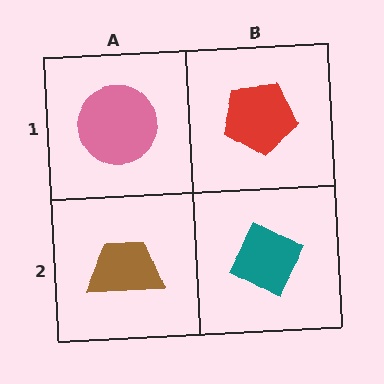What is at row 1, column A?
A pink circle.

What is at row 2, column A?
A brown trapezoid.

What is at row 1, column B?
A red pentagon.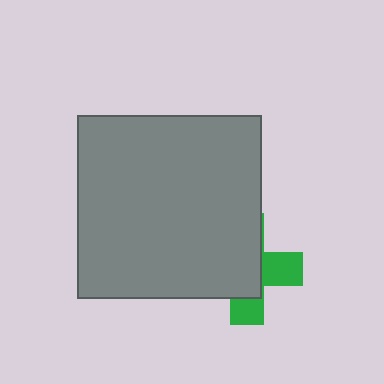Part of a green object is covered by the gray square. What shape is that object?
It is a cross.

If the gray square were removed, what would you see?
You would see the complete green cross.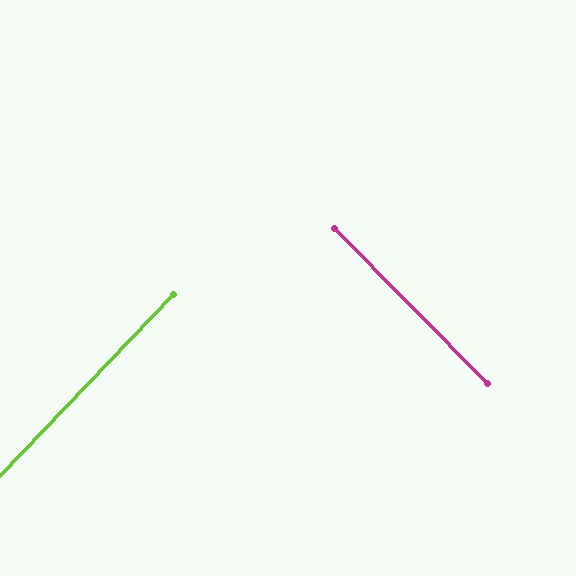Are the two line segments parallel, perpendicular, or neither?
Perpendicular — they meet at approximately 88°.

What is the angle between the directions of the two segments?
Approximately 88 degrees.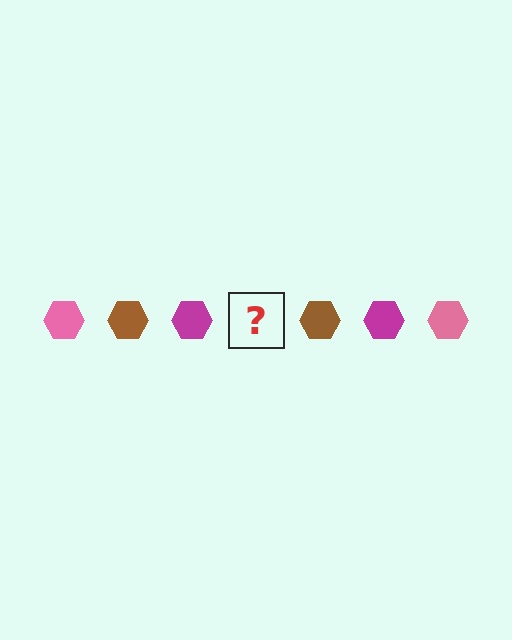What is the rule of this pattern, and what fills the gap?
The rule is that the pattern cycles through pink, brown, magenta hexagons. The gap should be filled with a pink hexagon.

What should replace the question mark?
The question mark should be replaced with a pink hexagon.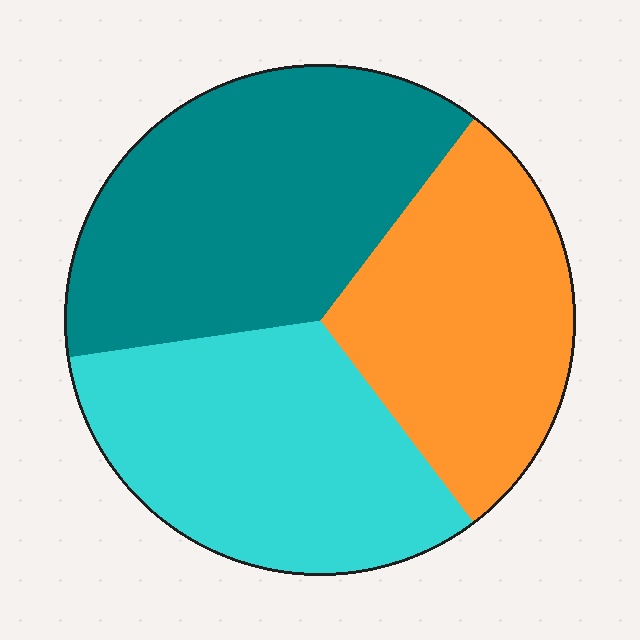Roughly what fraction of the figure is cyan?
Cyan covers around 35% of the figure.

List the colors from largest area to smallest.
From largest to smallest: teal, cyan, orange.